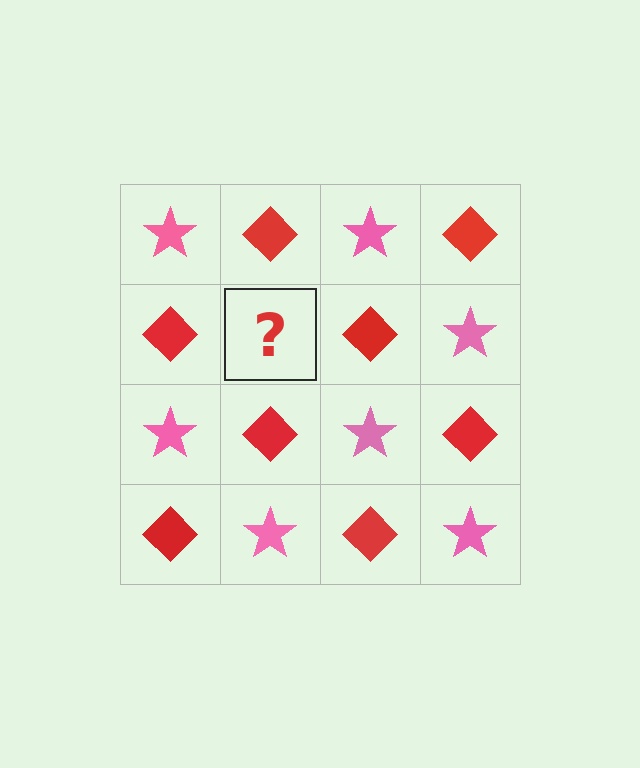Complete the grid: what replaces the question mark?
The question mark should be replaced with a pink star.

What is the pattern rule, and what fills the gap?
The rule is that it alternates pink star and red diamond in a checkerboard pattern. The gap should be filled with a pink star.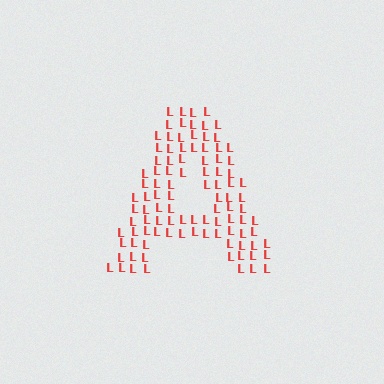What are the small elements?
The small elements are letter L's.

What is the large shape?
The large shape is the letter A.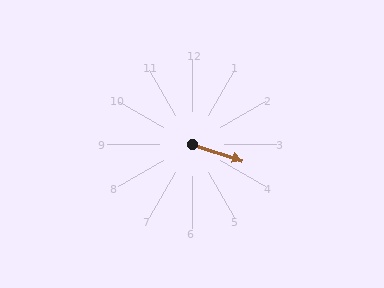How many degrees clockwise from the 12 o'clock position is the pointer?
Approximately 109 degrees.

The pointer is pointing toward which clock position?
Roughly 4 o'clock.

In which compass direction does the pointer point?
East.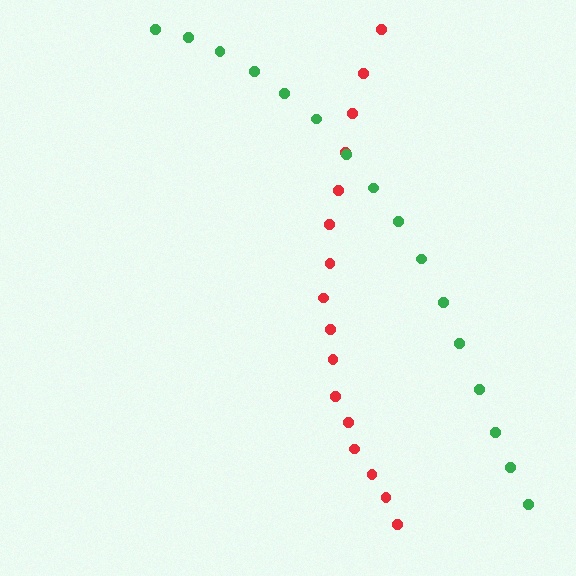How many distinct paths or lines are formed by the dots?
There are 2 distinct paths.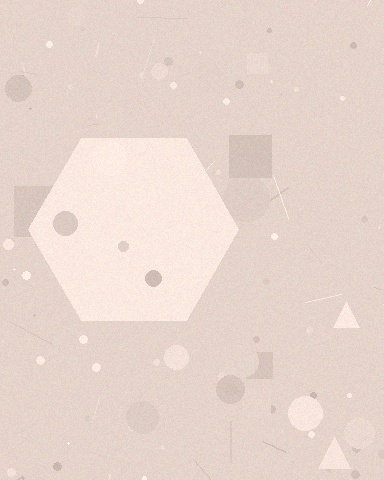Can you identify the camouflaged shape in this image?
The camouflaged shape is a hexagon.